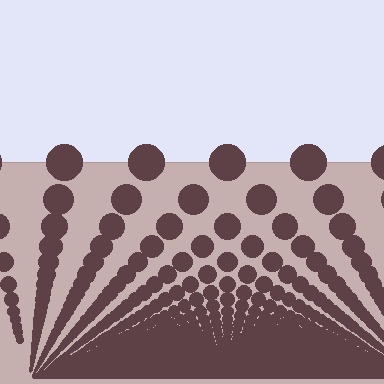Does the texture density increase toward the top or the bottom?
Density increases toward the bottom.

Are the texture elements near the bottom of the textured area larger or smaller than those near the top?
Smaller. The gradient is inverted — elements near the bottom are smaller and denser.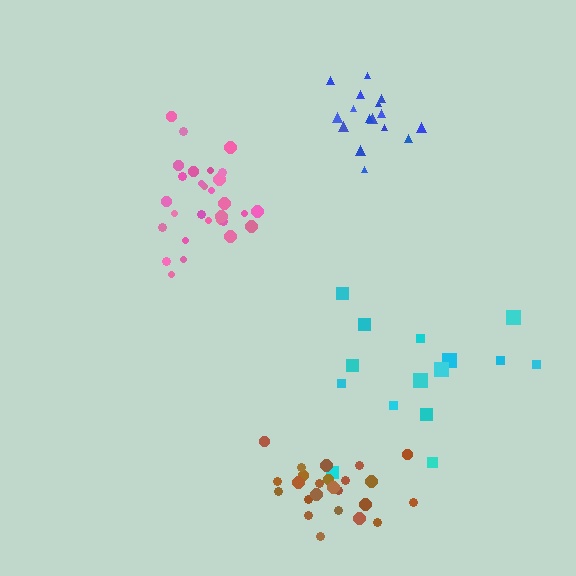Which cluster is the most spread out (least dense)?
Cyan.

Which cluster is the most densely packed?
Blue.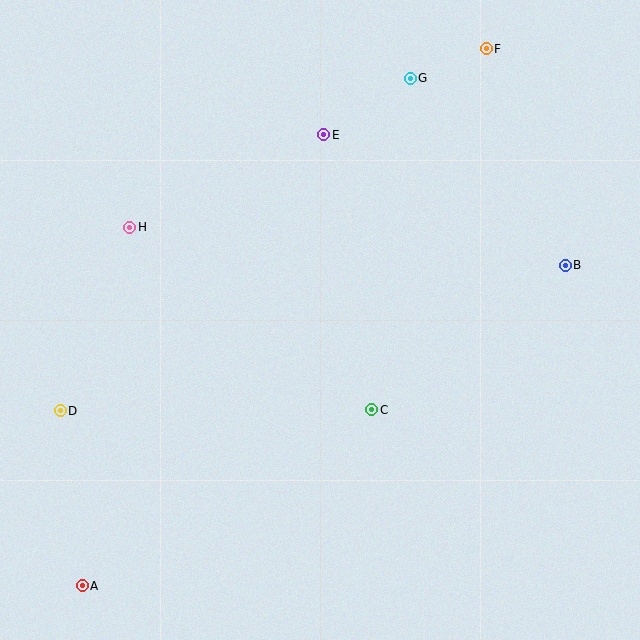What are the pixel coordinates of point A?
Point A is at (82, 586).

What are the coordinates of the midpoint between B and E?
The midpoint between B and E is at (444, 200).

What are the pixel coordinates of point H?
Point H is at (130, 227).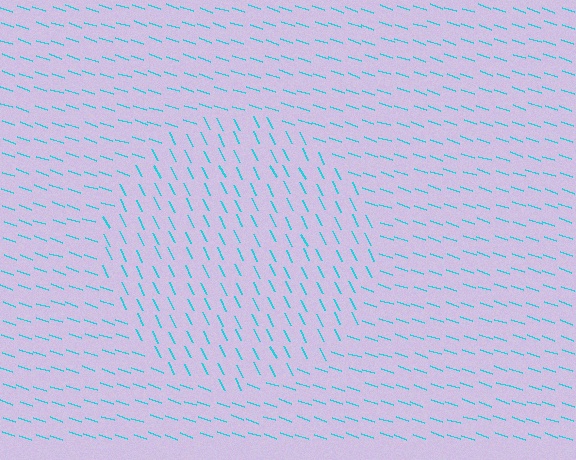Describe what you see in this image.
The image is filled with small cyan line segments. A circle region in the image has lines oriented differently from the surrounding lines, creating a visible texture boundary.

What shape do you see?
I see a circle.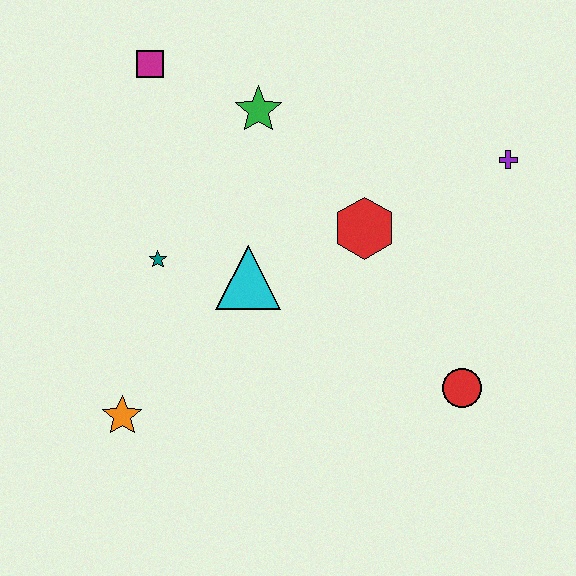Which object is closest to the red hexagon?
The cyan triangle is closest to the red hexagon.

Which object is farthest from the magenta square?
The red circle is farthest from the magenta square.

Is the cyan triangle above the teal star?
No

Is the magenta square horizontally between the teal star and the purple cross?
No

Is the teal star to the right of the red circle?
No